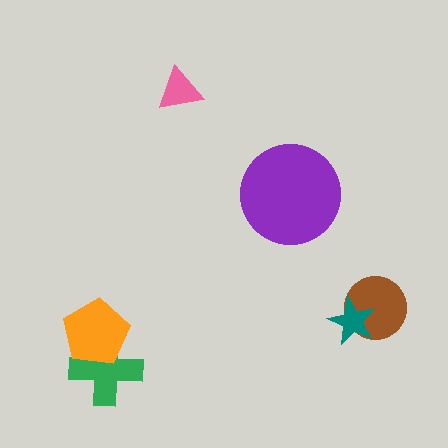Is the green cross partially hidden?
Yes, it is partially covered by another shape.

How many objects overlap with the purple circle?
0 objects overlap with the purple circle.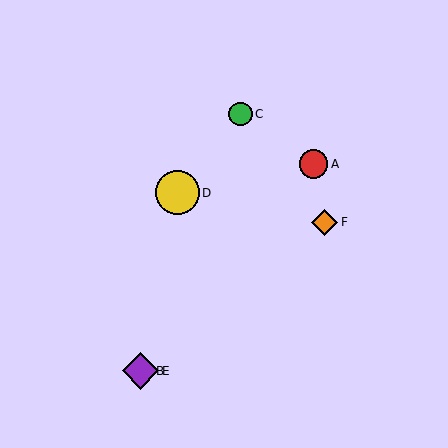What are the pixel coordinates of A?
Object A is at (314, 164).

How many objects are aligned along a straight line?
3 objects (A, B, E) are aligned along a straight line.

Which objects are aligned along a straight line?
Objects A, B, E are aligned along a straight line.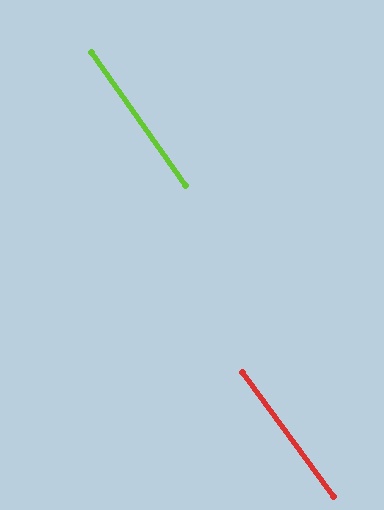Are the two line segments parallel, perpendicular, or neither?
Parallel — their directions differ by only 0.9°.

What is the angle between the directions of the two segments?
Approximately 1 degree.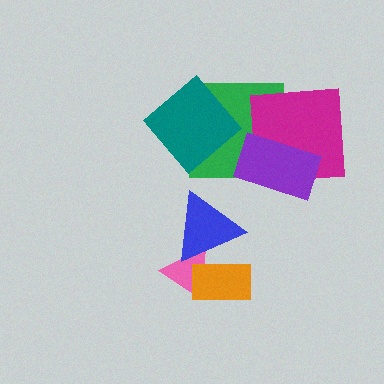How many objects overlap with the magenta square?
2 objects overlap with the magenta square.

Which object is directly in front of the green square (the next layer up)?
The teal diamond is directly in front of the green square.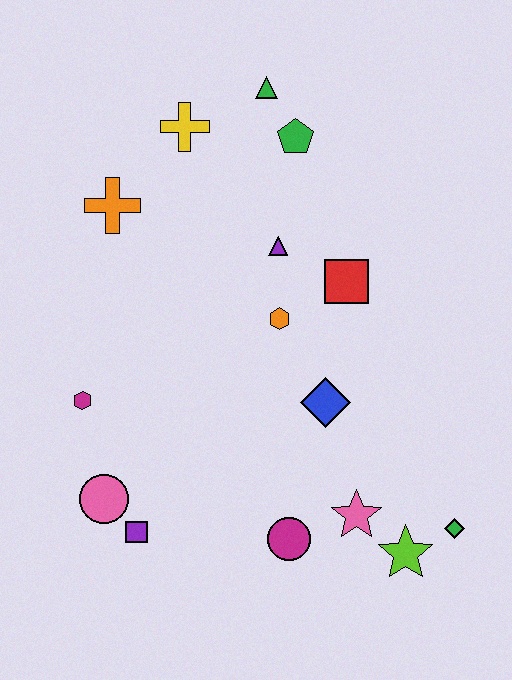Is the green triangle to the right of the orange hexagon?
No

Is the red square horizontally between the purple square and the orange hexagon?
No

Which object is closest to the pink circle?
The purple square is closest to the pink circle.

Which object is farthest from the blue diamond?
The green triangle is farthest from the blue diamond.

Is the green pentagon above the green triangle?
No